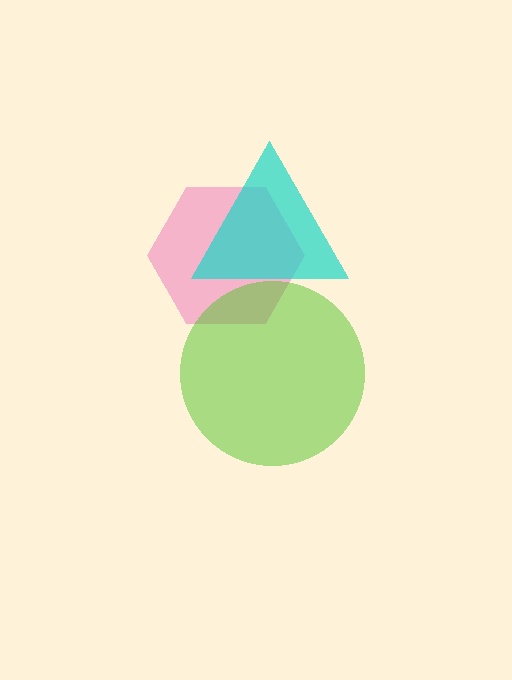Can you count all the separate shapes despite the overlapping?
Yes, there are 3 separate shapes.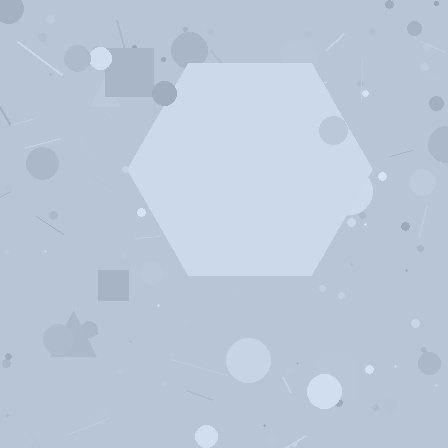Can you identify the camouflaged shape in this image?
The camouflaged shape is a hexagon.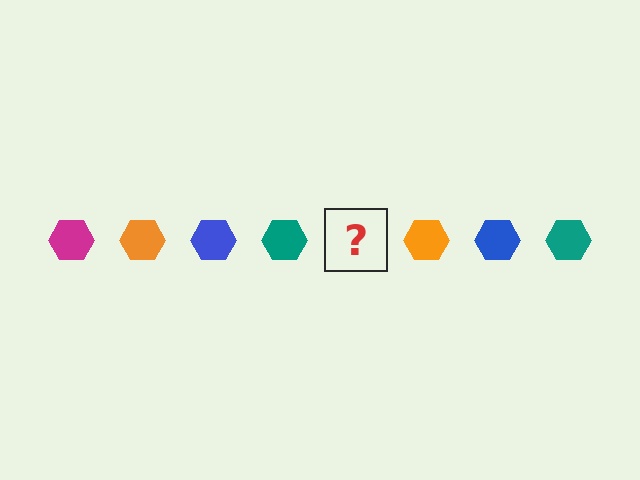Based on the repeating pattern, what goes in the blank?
The blank should be a magenta hexagon.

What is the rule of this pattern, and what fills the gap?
The rule is that the pattern cycles through magenta, orange, blue, teal hexagons. The gap should be filled with a magenta hexagon.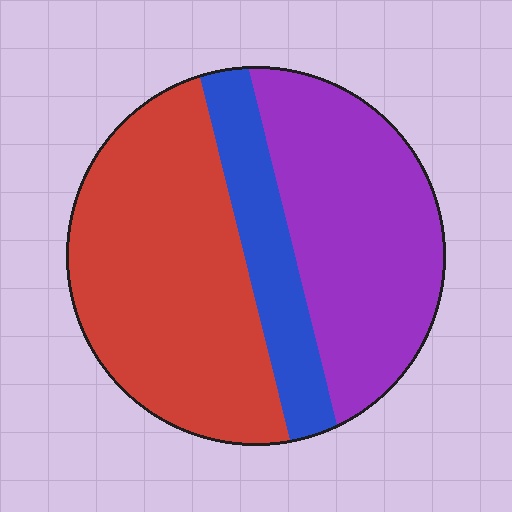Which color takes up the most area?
Red, at roughly 45%.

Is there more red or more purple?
Red.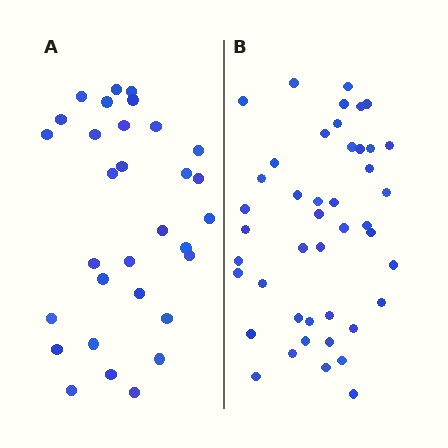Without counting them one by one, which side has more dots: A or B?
Region B (the right region) has more dots.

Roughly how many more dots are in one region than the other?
Region B has approximately 15 more dots than region A.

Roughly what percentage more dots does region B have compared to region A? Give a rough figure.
About 40% more.